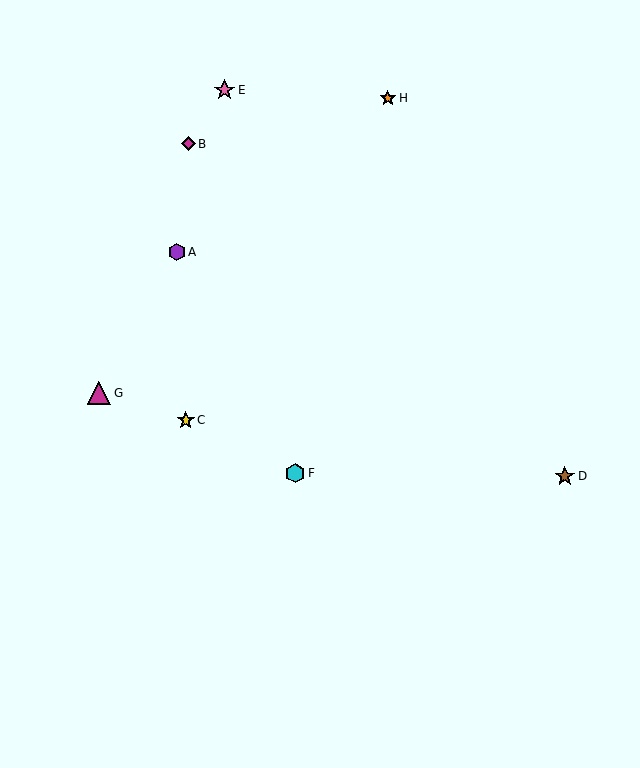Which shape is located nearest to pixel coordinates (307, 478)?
The cyan hexagon (labeled F) at (295, 473) is nearest to that location.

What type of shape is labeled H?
Shape H is an orange star.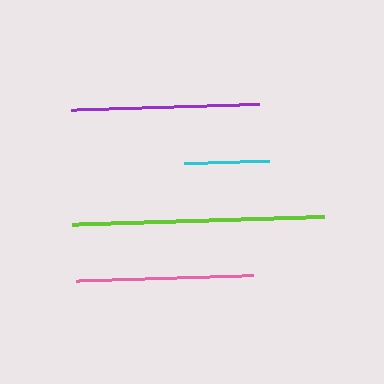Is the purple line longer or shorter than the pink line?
The purple line is longer than the pink line.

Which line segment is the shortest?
The cyan line is the shortest at approximately 84 pixels.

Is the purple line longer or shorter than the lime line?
The lime line is longer than the purple line.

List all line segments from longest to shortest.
From longest to shortest: lime, purple, pink, cyan.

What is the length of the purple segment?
The purple segment is approximately 187 pixels long.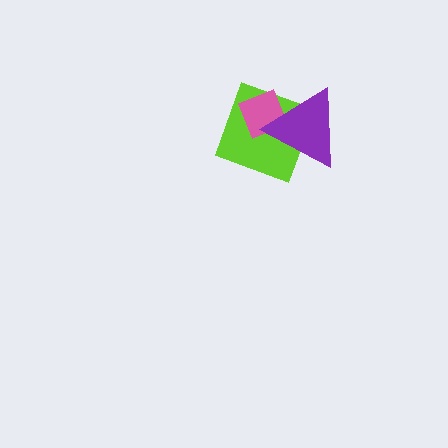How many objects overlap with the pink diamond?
2 objects overlap with the pink diamond.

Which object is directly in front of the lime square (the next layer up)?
The pink diamond is directly in front of the lime square.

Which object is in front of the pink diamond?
The purple triangle is in front of the pink diamond.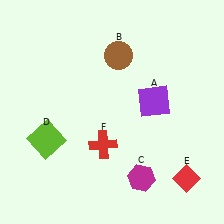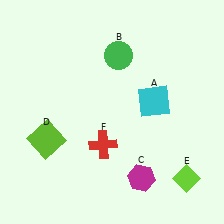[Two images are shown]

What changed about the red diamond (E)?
In Image 1, E is red. In Image 2, it changed to lime.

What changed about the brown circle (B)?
In Image 1, B is brown. In Image 2, it changed to green.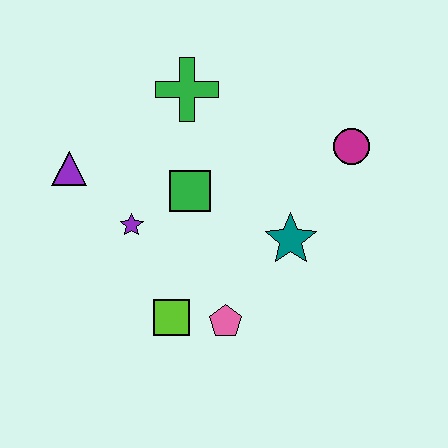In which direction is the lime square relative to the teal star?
The lime square is to the left of the teal star.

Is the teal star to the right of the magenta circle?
No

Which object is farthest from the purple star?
The magenta circle is farthest from the purple star.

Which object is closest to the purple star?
The green square is closest to the purple star.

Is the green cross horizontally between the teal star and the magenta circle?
No